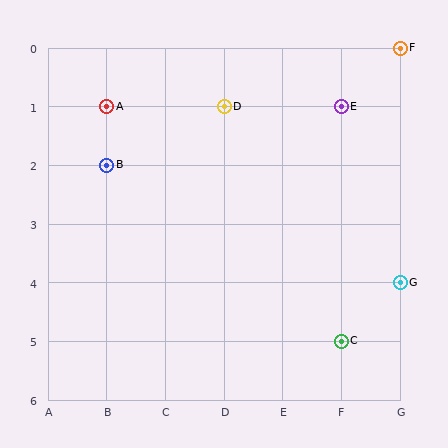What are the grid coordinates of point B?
Point B is at grid coordinates (B, 2).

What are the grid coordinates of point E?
Point E is at grid coordinates (F, 1).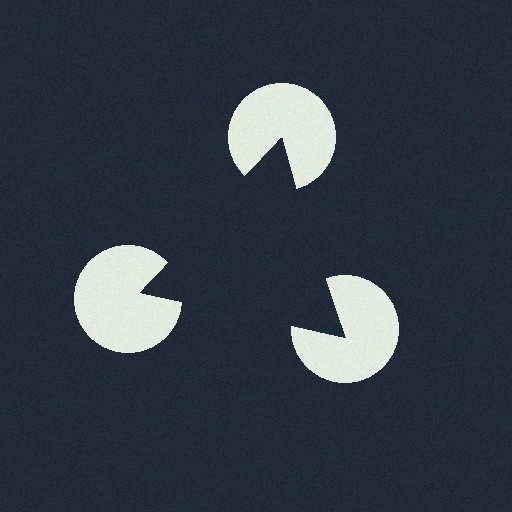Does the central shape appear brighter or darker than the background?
It typically appears slightly darker than the background, even though no actual brightness change is drawn.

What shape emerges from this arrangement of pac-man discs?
An illusory triangle — its edges are inferred from the aligned wedge cuts in the pac-man discs, not physically drawn.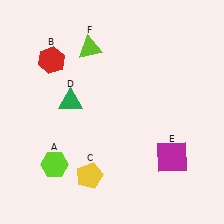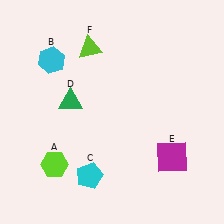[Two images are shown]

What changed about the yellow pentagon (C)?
In Image 1, C is yellow. In Image 2, it changed to cyan.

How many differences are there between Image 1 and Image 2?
There are 2 differences between the two images.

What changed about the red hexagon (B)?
In Image 1, B is red. In Image 2, it changed to cyan.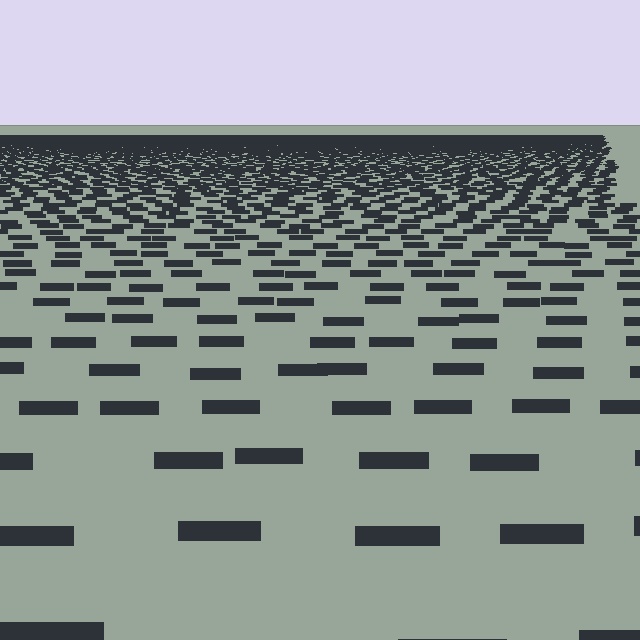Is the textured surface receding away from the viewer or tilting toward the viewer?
The surface is receding away from the viewer. Texture elements get smaller and denser toward the top.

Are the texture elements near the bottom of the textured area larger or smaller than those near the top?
Larger. Near the bottom, elements are closer to the viewer and appear at a bigger on-screen size.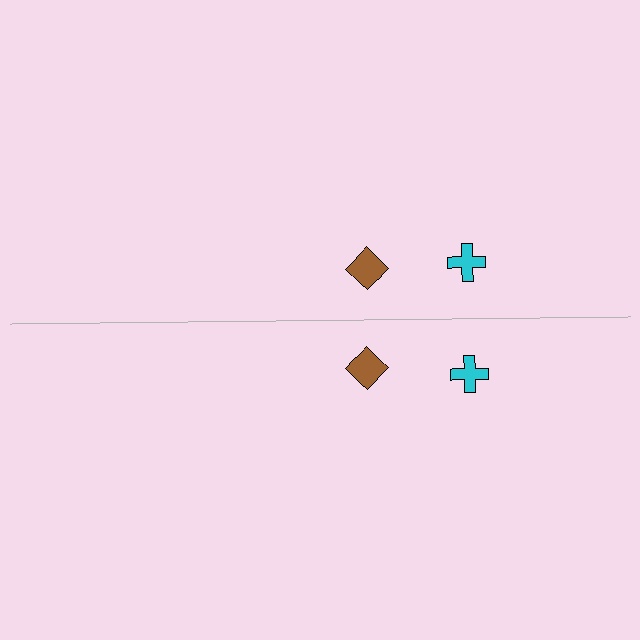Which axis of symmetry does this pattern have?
The pattern has a horizontal axis of symmetry running through the center of the image.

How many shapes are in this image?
There are 4 shapes in this image.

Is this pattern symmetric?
Yes, this pattern has bilateral (reflection) symmetry.